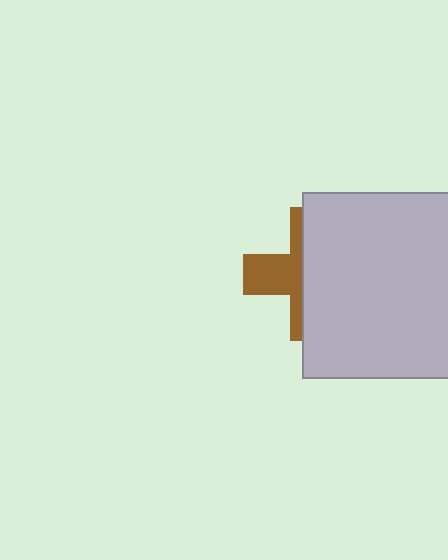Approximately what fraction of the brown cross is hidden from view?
Roughly 62% of the brown cross is hidden behind the light gray square.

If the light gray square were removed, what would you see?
You would see the complete brown cross.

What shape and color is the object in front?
The object in front is a light gray square.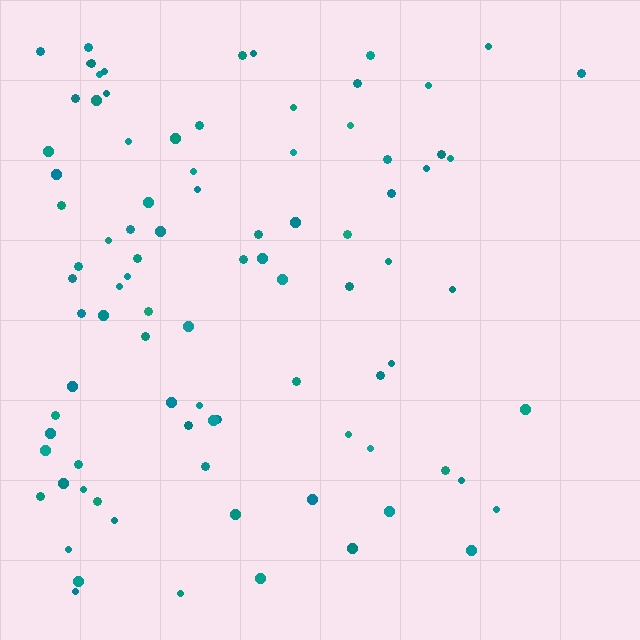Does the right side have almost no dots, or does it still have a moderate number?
Still a moderate number, just noticeably fewer than the left.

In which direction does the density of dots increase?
From right to left, with the left side densest.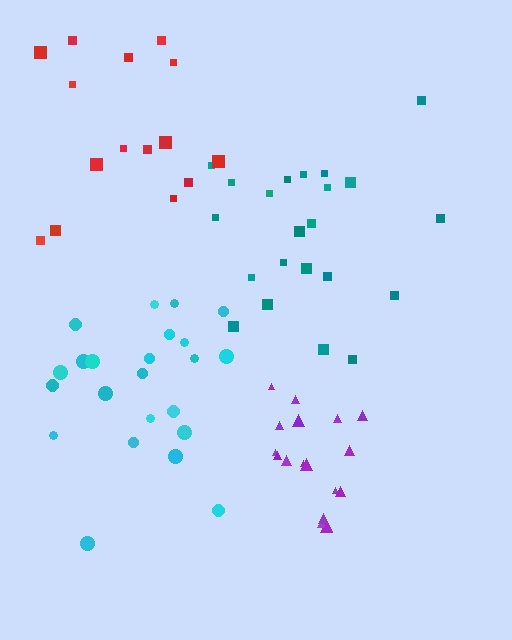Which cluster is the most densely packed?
Purple.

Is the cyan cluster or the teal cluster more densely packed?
Cyan.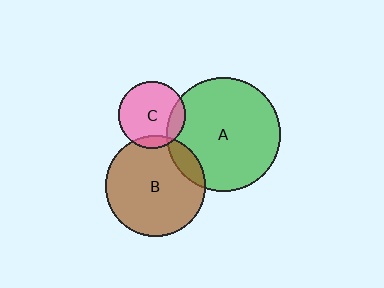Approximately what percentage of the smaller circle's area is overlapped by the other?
Approximately 10%.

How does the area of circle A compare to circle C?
Approximately 2.9 times.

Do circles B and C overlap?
Yes.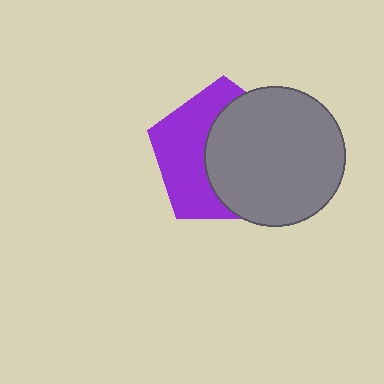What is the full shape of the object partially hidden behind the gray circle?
The partially hidden object is a purple pentagon.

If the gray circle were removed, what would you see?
You would see the complete purple pentagon.